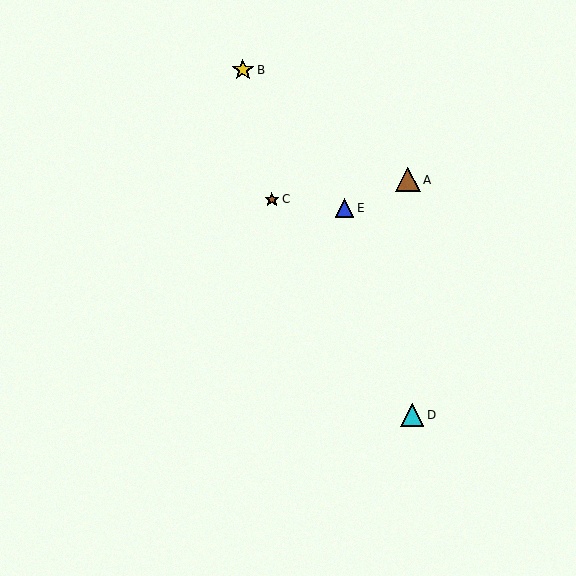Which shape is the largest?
The brown triangle (labeled A) is the largest.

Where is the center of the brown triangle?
The center of the brown triangle is at (408, 180).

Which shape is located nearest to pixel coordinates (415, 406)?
The cyan triangle (labeled D) at (412, 415) is nearest to that location.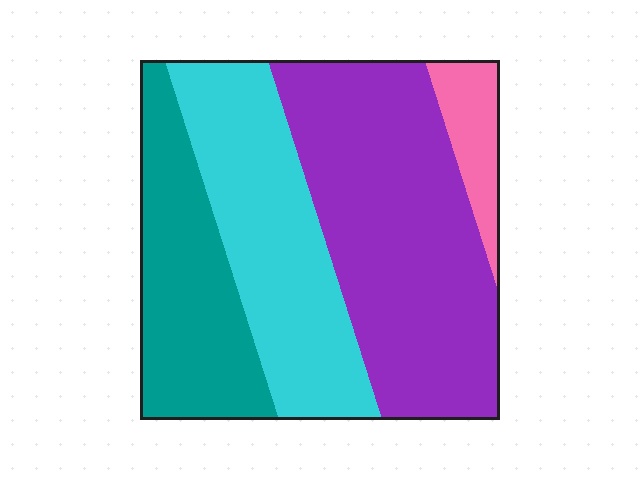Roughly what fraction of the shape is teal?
Teal covers about 25% of the shape.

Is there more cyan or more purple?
Purple.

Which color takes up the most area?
Purple, at roughly 40%.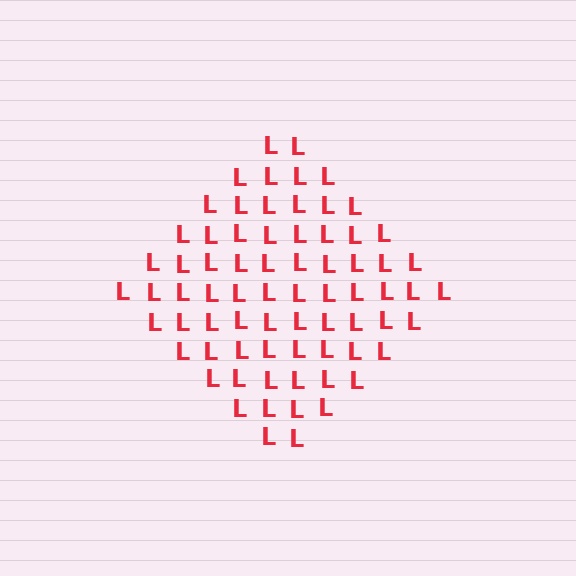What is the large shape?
The large shape is a diamond.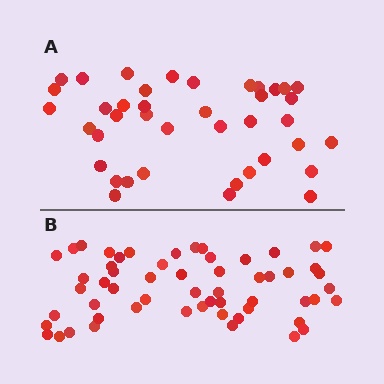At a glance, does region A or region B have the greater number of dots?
Region B (the bottom region) has more dots.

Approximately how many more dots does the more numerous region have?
Region B has approximately 15 more dots than region A.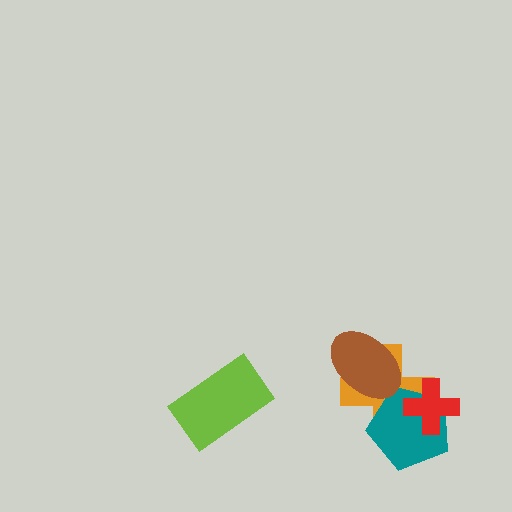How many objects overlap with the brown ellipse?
1 object overlaps with the brown ellipse.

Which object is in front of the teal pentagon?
The red cross is in front of the teal pentagon.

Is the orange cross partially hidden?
Yes, it is partially covered by another shape.